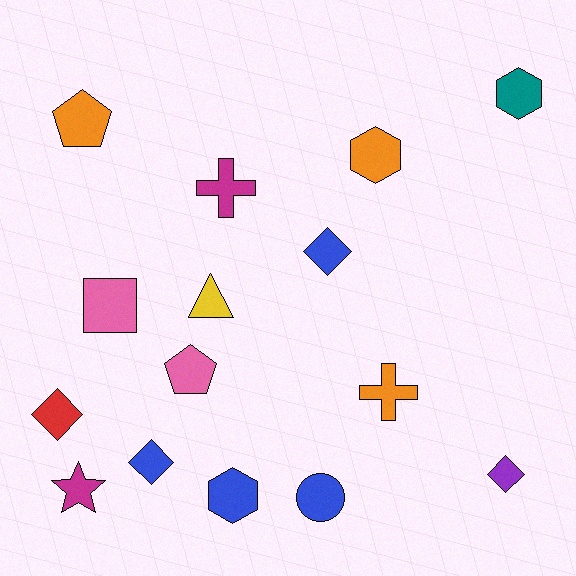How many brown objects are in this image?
There are no brown objects.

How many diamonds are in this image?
There are 4 diamonds.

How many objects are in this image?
There are 15 objects.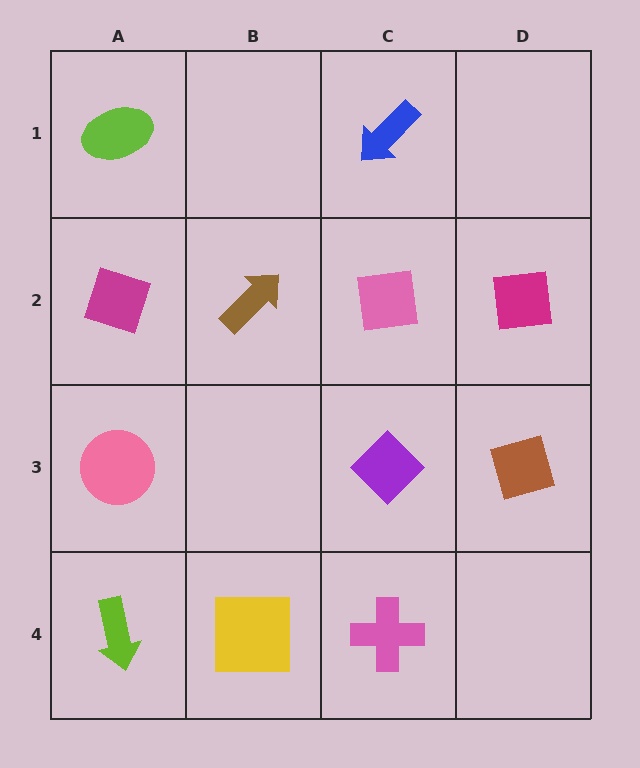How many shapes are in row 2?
4 shapes.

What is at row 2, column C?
A pink square.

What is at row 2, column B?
A brown arrow.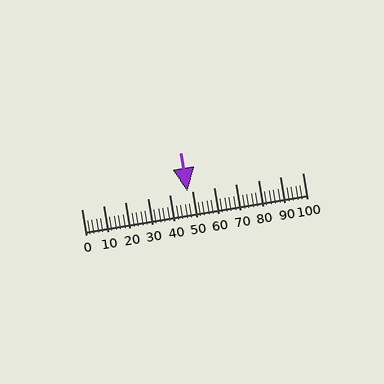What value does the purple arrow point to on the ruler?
The purple arrow points to approximately 48.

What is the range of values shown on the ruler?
The ruler shows values from 0 to 100.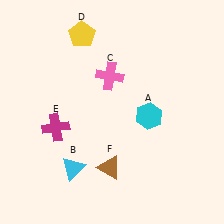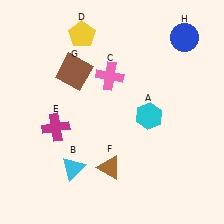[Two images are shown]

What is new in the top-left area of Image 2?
A brown square (G) was added in the top-left area of Image 2.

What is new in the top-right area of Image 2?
A blue circle (H) was added in the top-right area of Image 2.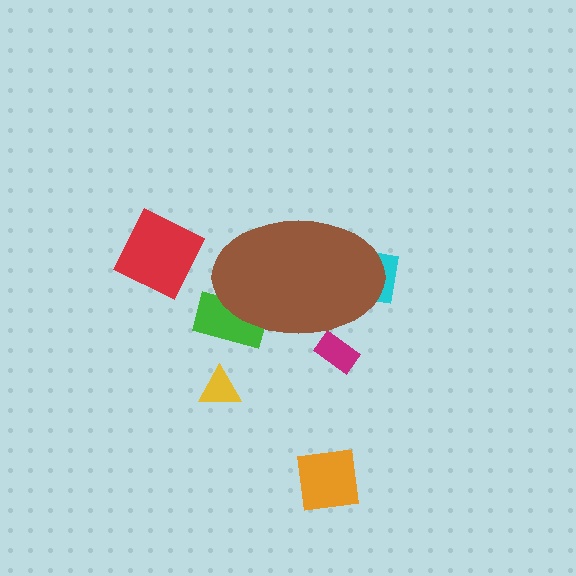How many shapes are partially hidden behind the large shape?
3 shapes are partially hidden.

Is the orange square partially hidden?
No, the orange square is fully visible.